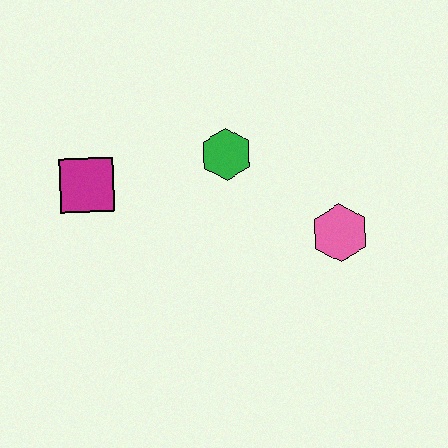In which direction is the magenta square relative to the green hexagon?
The magenta square is to the left of the green hexagon.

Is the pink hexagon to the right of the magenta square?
Yes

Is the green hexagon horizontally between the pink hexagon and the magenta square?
Yes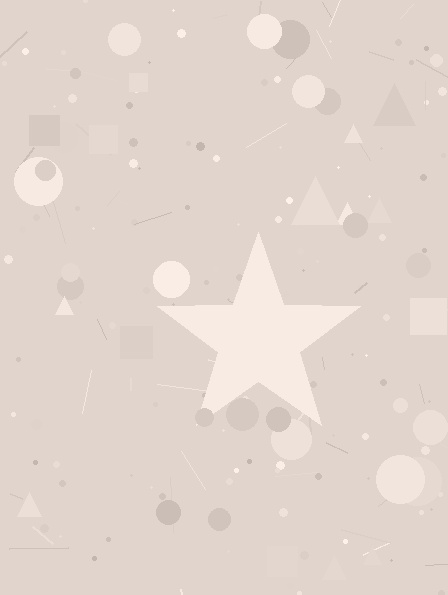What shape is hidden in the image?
A star is hidden in the image.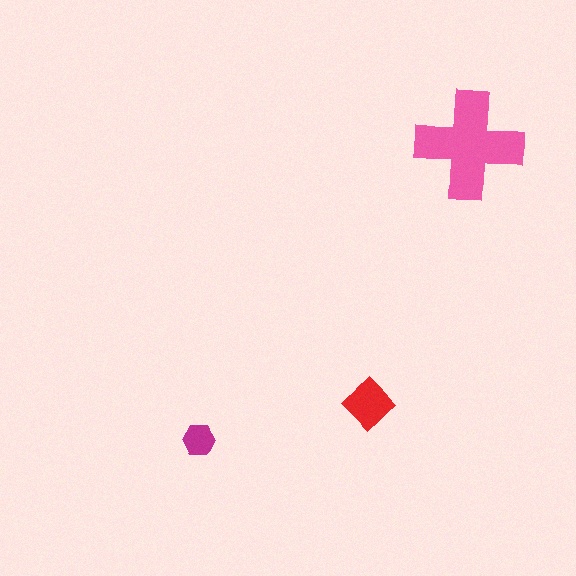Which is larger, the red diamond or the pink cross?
The pink cross.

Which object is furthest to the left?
The magenta hexagon is leftmost.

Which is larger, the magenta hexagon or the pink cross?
The pink cross.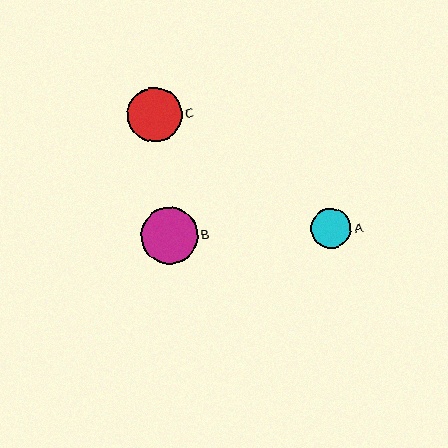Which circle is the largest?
Circle B is the largest with a size of approximately 57 pixels.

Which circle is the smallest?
Circle A is the smallest with a size of approximately 41 pixels.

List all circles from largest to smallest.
From largest to smallest: B, C, A.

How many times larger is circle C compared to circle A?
Circle C is approximately 1.4 times the size of circle A.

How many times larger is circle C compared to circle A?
Circle C is approximately 1.4 times the size of circle A.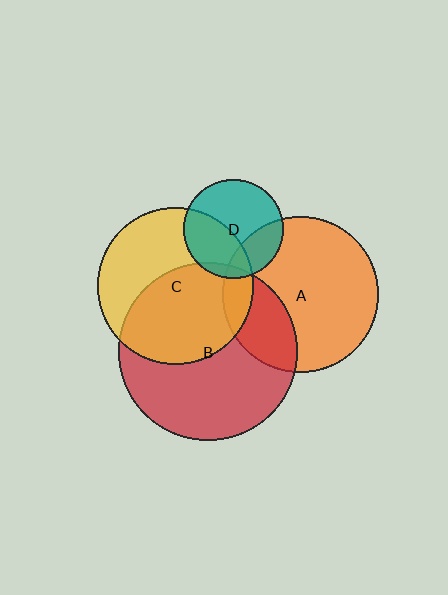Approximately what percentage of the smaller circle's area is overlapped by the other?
Approximately 25%.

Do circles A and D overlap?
Yes.